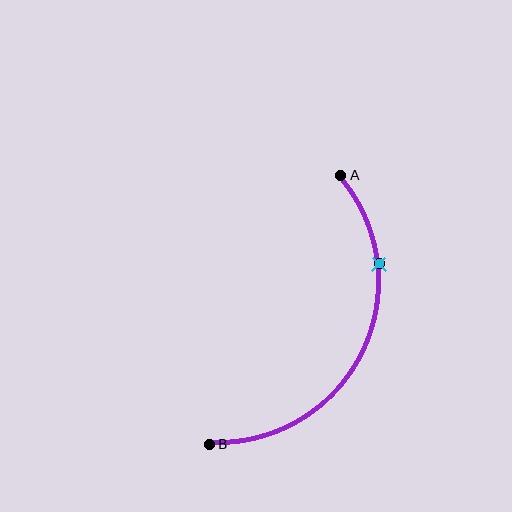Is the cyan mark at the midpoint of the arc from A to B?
No. The cyan mark lies on the arc but is closer to endpoint A. The arc midpoint would be at the point on the curve equidistant along the arc from both A and B.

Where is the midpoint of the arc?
The arc midpoint is the point on the curve farthest from the straight line joining A and B. It sits to the right of that line.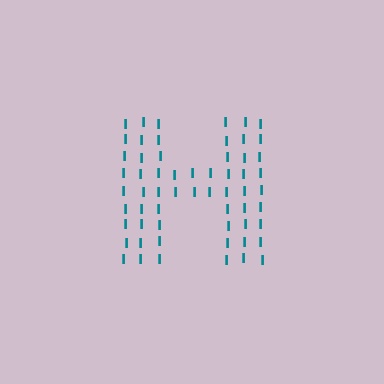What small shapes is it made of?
It is made of small letter I's.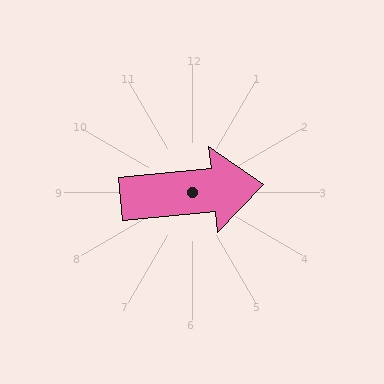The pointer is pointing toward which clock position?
Roughly 3 o'clock.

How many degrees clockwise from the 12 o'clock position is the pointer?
Approximately 84 degrees.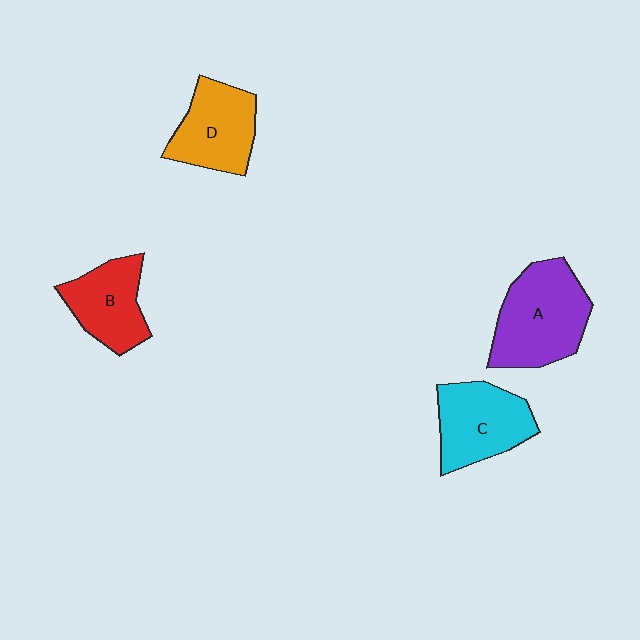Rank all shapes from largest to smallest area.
From largest to smallest: A (purple), C (cyan), D (orange), B (red).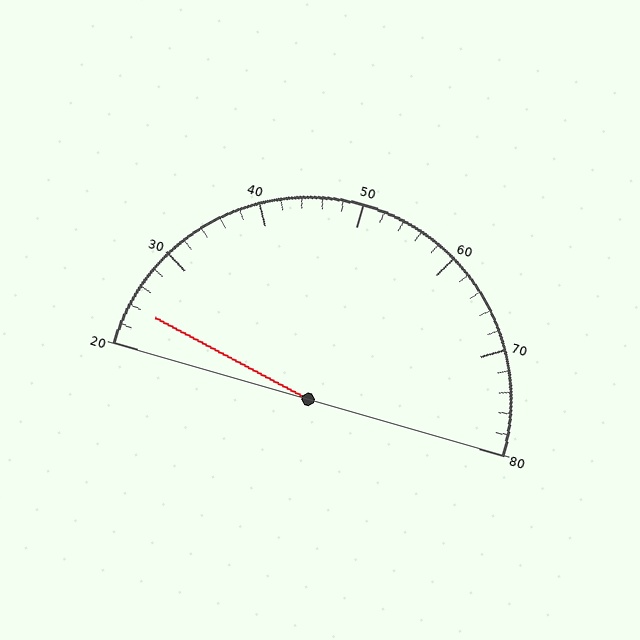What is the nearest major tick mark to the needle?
The nearest major tick mark is 20.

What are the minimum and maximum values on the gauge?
The gauge ranges from 20 to 80.